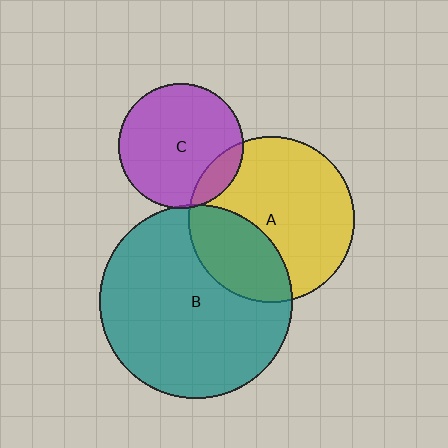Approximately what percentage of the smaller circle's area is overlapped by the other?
Approximately 15%.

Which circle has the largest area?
Circle B (teal).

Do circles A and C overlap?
Yes.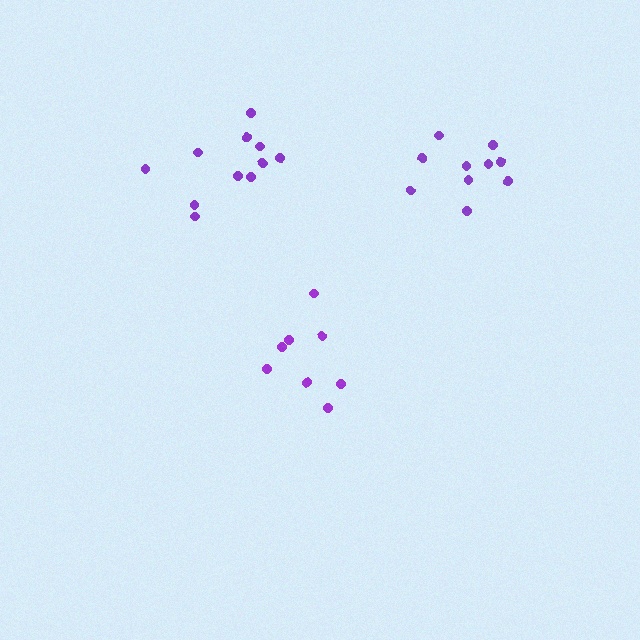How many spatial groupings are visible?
There are 3 spatial groupings.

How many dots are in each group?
Group 1: 8 dots, Group 2: 11 dots, Group 3: 10 dots (29 total).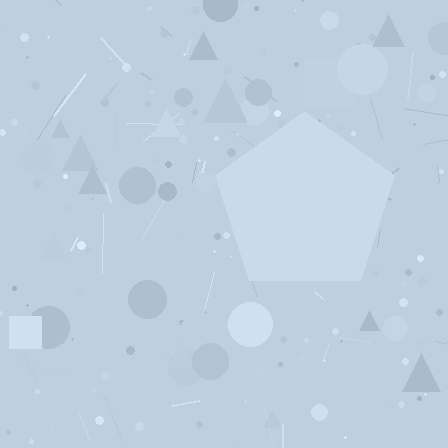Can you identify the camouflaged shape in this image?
The camouflaged shape is a pentagon.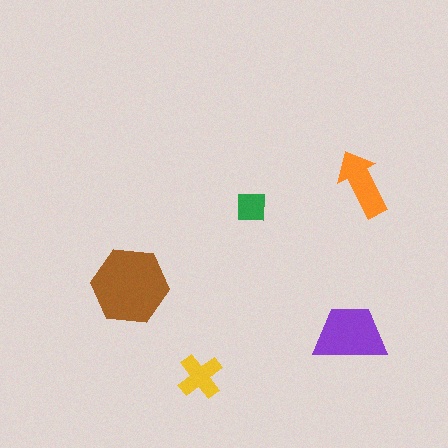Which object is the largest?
The brown hexagon.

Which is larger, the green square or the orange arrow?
The orange arrow.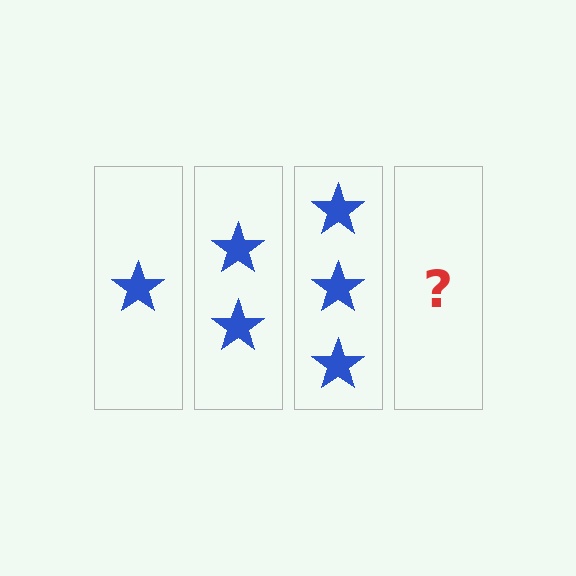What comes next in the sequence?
The next element should be 4 stars.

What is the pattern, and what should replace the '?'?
The pattern is that each step adds one more star. The '?' should be 4 stars.